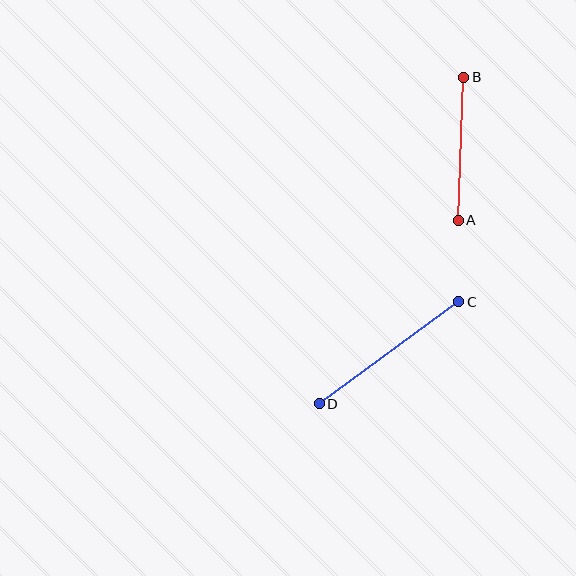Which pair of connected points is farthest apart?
Points C and D are farthest apart.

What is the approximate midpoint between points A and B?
The midpoint is at approximately (461, 149) pixels.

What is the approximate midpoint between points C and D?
The midpoint is at approximately (389, 353) pixels.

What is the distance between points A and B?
The distance is approximately 143 pixels.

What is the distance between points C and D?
The distance is approximately 173 pixels.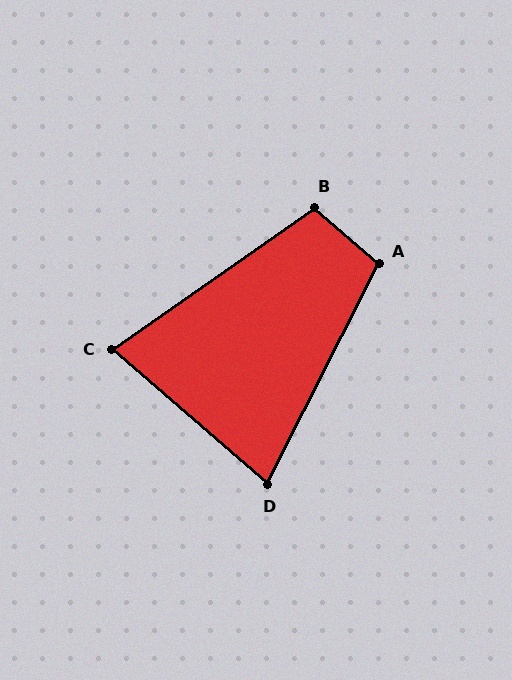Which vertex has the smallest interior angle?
C, at approximately 76 degrees.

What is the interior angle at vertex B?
Approximately 104 degrees (obtuse).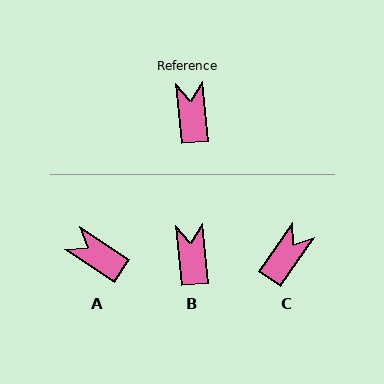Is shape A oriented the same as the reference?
No, it is off by about 51 degrees.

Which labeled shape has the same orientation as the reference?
B.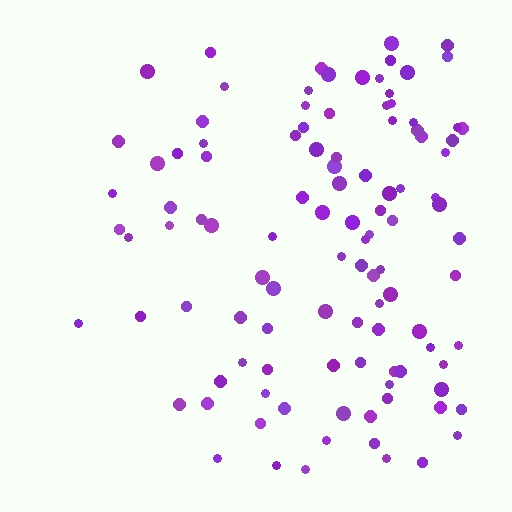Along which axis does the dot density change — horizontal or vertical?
Horizontal.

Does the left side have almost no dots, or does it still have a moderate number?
Still a moderate number, just noticeably fewer than the right.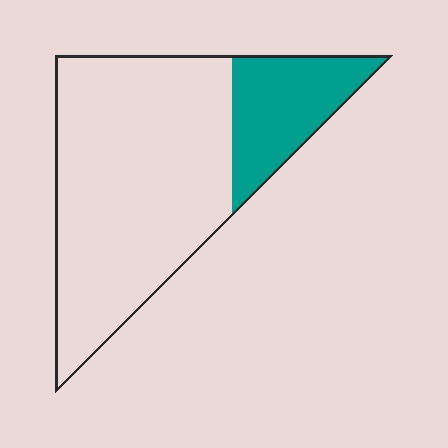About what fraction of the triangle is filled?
About one quarter (1/4).